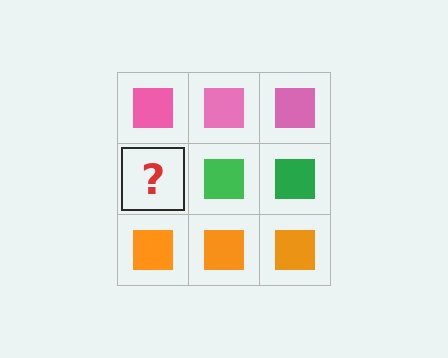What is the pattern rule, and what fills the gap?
The rule is that each row has a consistent color. The gap should be filled with a green square.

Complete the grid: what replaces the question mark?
The question mark should be replaced with a green square.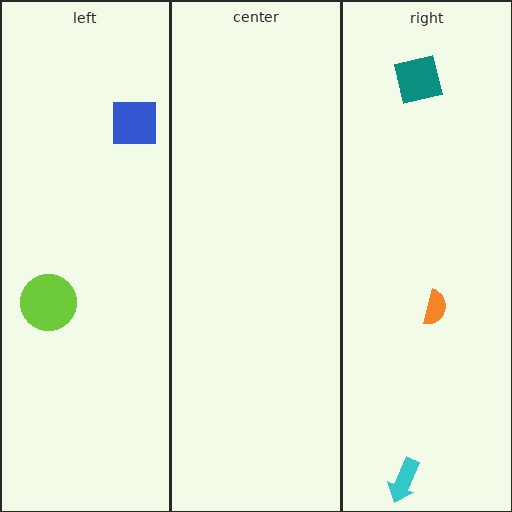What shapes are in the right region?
The teal square, the cyan arrow, the orange semicircle.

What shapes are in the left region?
The blue square, the lime circle.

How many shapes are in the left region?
2.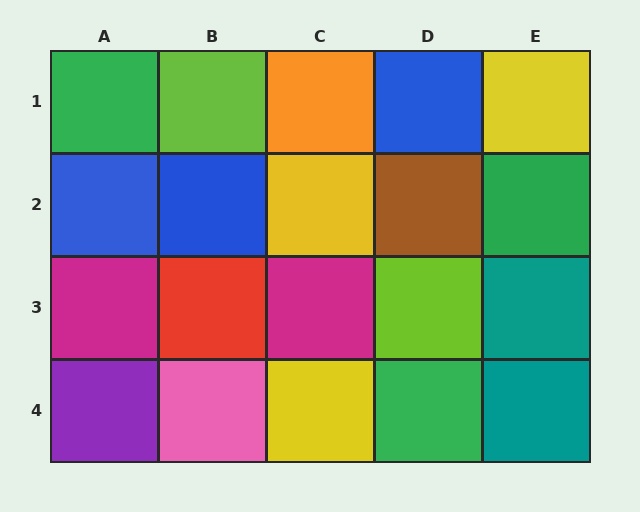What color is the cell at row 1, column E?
Yellow.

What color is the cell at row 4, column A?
Purple.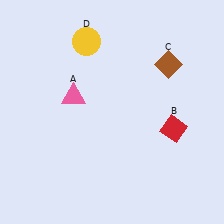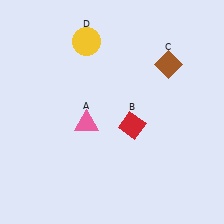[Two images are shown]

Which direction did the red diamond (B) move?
The red diamond (B) moved left.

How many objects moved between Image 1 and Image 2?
2 objects moved between the two images.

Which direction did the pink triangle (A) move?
The pink triangle (A) moved down.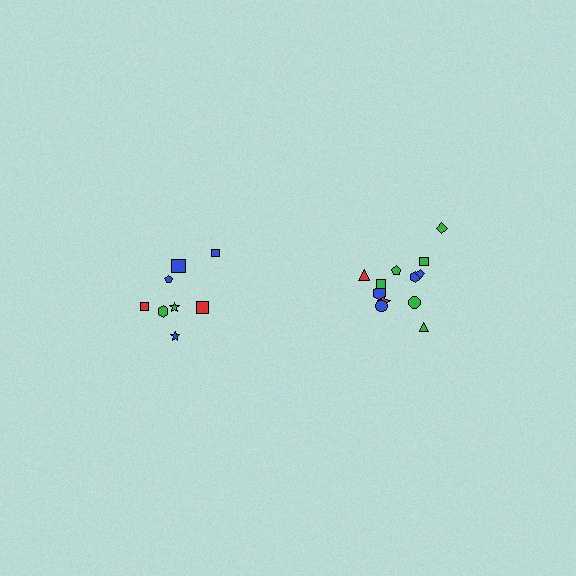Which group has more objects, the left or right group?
The right group.